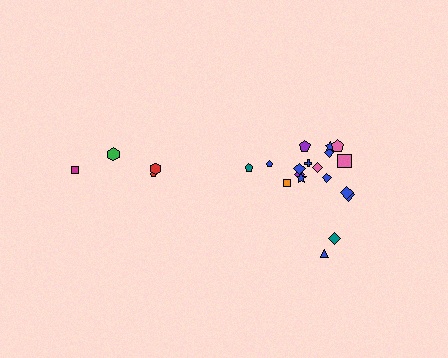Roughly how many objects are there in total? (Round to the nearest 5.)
Roughly 20 objects in total.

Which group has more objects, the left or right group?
The right group.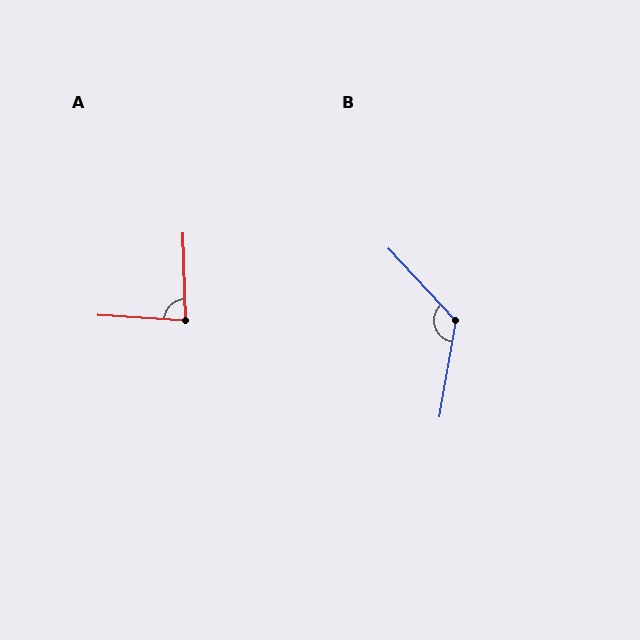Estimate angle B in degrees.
Approximately 127 degrees.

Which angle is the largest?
B, at approximately 127 degrees.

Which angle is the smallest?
A, at approximately 85 degrees.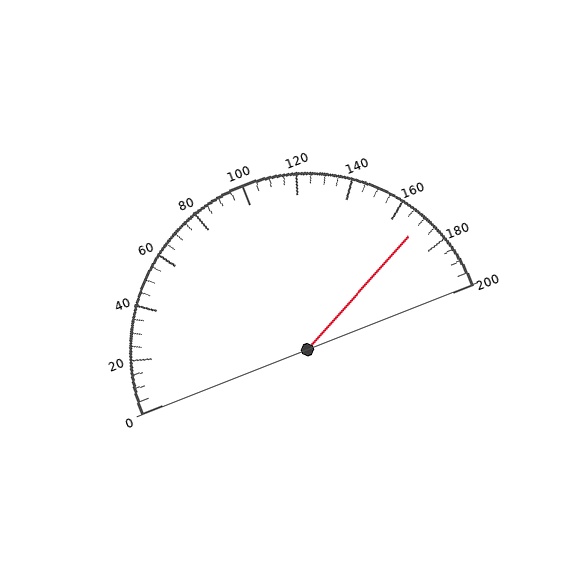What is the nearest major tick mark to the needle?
The nearest major tick mark is 160.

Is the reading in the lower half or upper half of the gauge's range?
The reading is in the upper half of the range (0 to 200).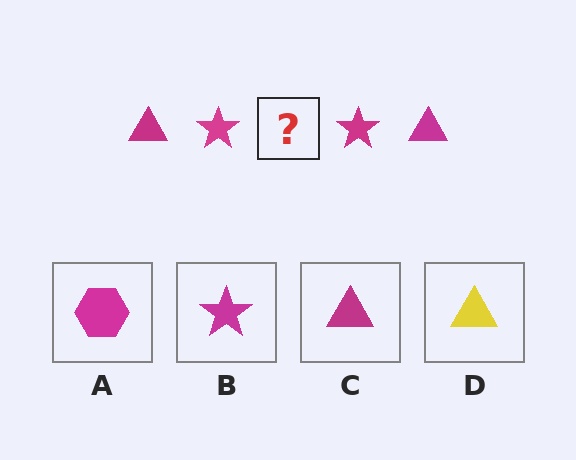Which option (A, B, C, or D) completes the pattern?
C.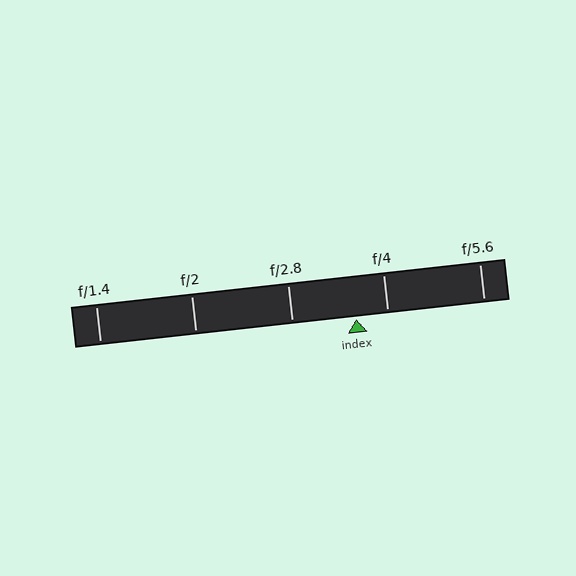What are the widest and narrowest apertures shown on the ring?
The widest aperture shown is f/1.4 and the narrowest is f/5.6.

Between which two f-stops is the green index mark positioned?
The index mark is between f/2.8 and f/4.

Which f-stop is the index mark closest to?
The index mark is closest to f/4.